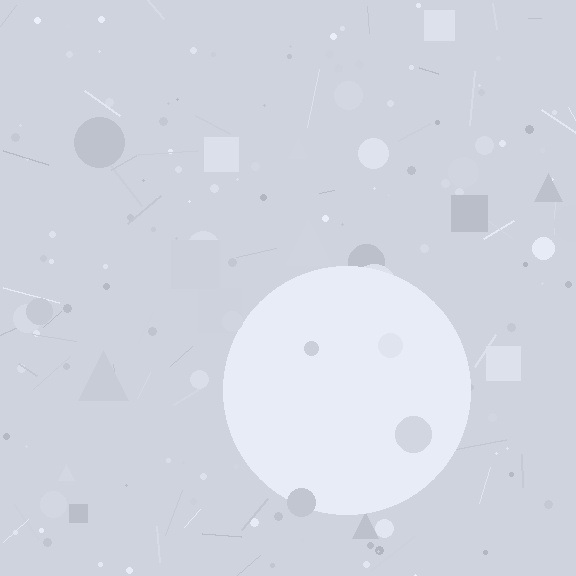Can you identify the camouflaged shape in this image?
The camouflaged shape is a circle.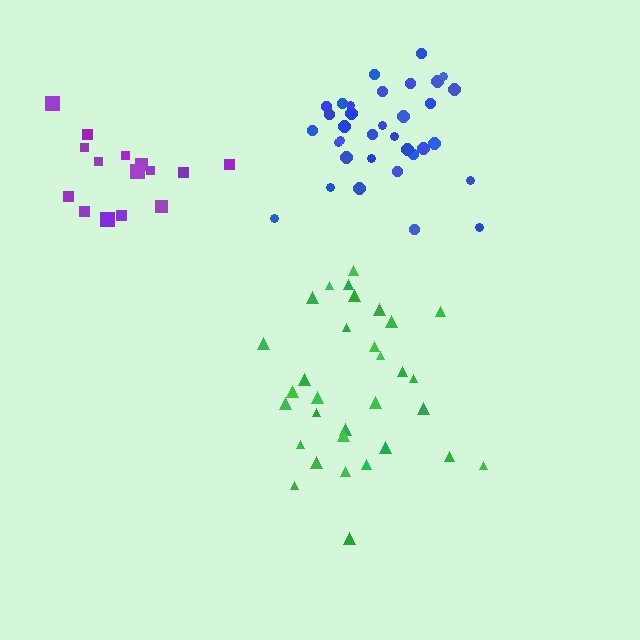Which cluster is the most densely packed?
Blue.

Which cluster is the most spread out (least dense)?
Green.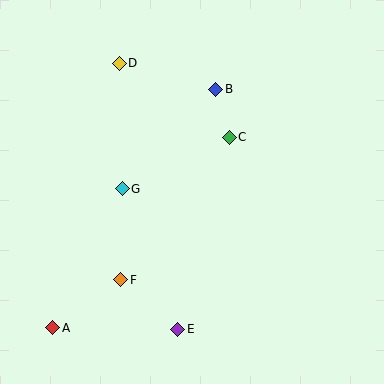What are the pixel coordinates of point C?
Point C is at (229, 137).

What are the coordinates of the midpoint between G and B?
The midpoint between G and B is at (169, 139).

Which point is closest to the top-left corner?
Point D is closest to the top-left corner.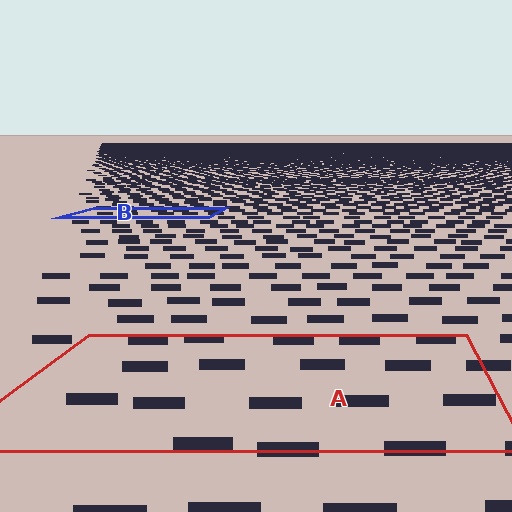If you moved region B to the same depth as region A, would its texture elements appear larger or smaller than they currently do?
They would appear larger. At a closer depth, the same texture elements are projected at a bigger on-screen size.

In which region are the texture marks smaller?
The texture marks are smaller in region B, because it is farther away.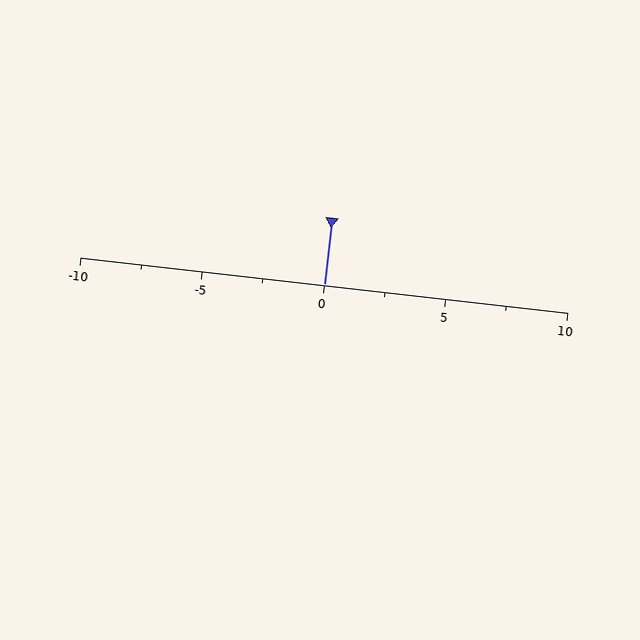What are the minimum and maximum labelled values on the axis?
The axis runs from -10 to 10.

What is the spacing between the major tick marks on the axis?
The major ticks are spaced 5 apart.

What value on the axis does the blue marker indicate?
The marker indicates approximately 0.